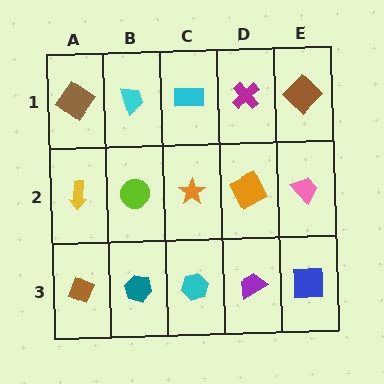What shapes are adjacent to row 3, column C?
An orange star (row 2, column C), a teal hexagon (row 3, column B), a purple trapezoid (row 3, column D).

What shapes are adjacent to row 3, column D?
An orange square (row 2, column D), a cyan hexagon (row 3, column C), a blue square (row 3, column E).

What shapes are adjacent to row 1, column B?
A lime circle (row 2, column B), a brown diamond (row 1, column A), a cyan rectangle (row 1, column C).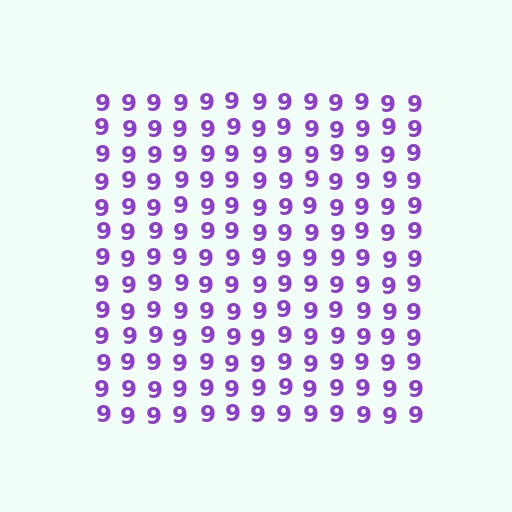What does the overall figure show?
The overall figure shows a square.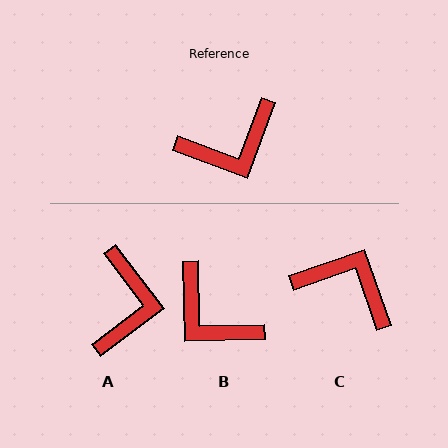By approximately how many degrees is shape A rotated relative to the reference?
Approximately 58 degrees counter-clockwise.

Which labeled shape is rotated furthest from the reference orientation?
C, about 129 degrees away.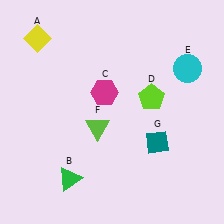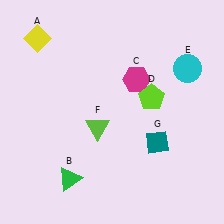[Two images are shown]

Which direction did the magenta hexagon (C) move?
The magenta hexagon (C) moved right.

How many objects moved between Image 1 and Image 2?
1 object moved between the two images.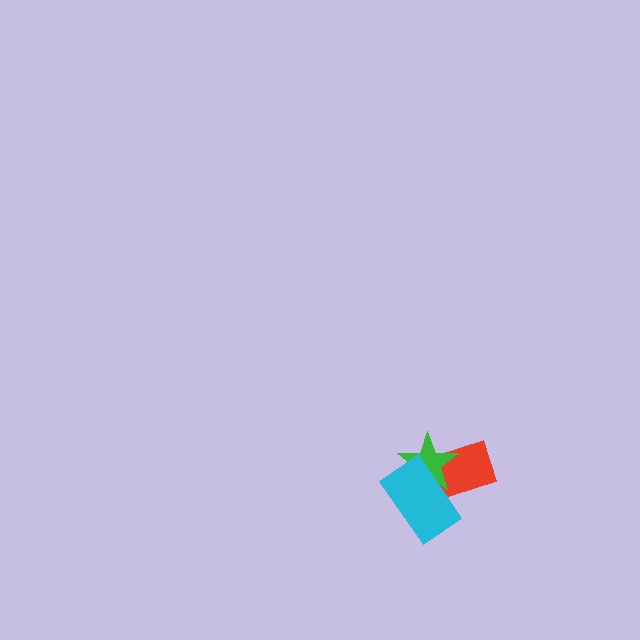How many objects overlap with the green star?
2 objects overlap with the green star.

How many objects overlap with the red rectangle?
2 objects overlap with the red rectangle.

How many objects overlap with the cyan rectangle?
2 objects overlap with the cyan rectangle.